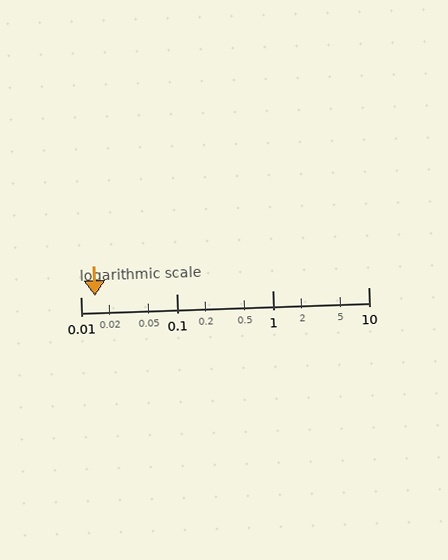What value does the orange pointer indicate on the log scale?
The pointer indicates approximately 0.014.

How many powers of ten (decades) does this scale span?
The scale spans 3 decades, from 0.01 to 10.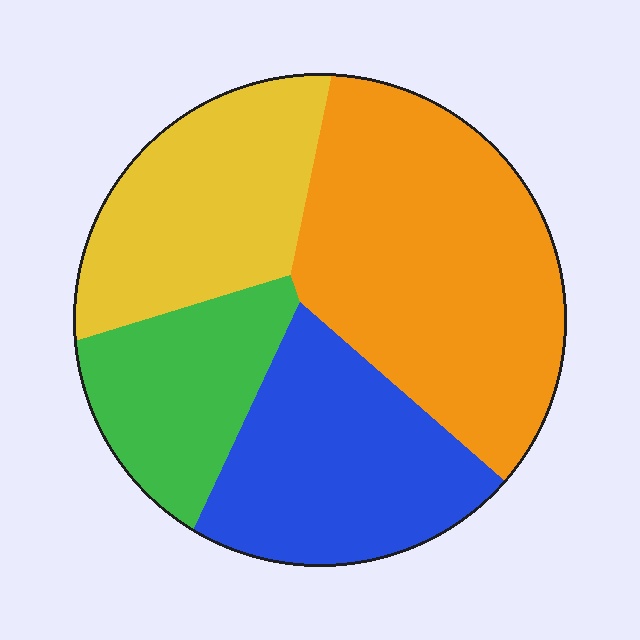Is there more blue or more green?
Blue.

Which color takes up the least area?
Green, at roughly 15%.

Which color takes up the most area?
Orange, at roughly 40%.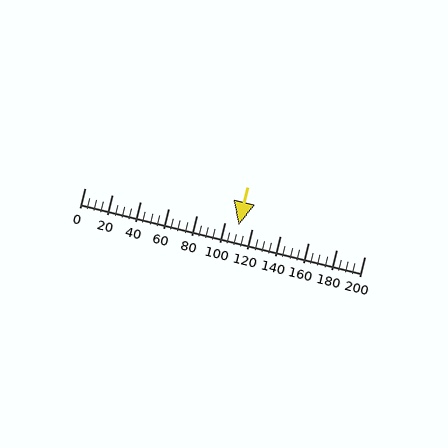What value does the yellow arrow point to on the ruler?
The yellow arrow points to approximately 110.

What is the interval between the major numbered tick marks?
The major tick marks are spaced 20 units apart.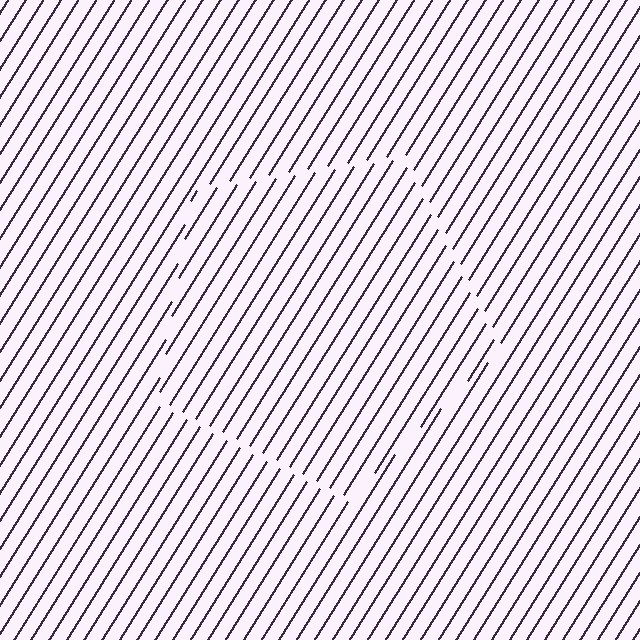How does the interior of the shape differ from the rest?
The interior of the shape contains the same grating, shifted by half a period — the contour is defined by the phase discontinuity where line-ends from the inner and outer gratings abut.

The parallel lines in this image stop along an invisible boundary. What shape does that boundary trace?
An illusory pentagon. The interior of the shape contains the same grating, shifted by half a period — the contour is defined by the phase discontinuity where line-ends from the inner and outer gratings abut.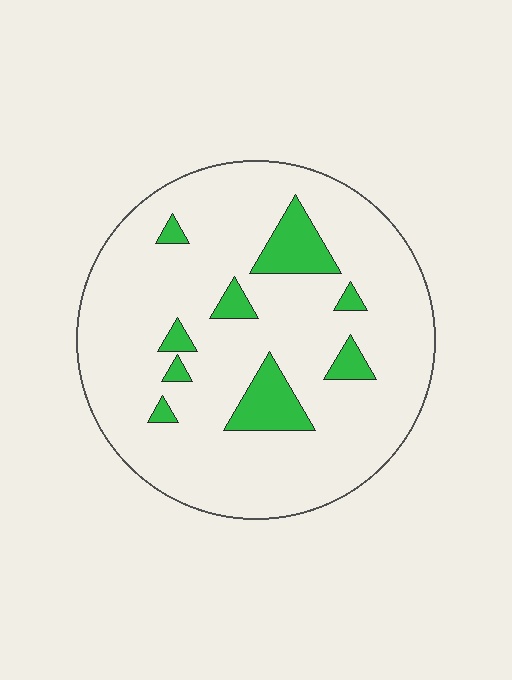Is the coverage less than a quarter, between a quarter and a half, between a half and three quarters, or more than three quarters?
Less than a quarter.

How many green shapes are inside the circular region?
9.